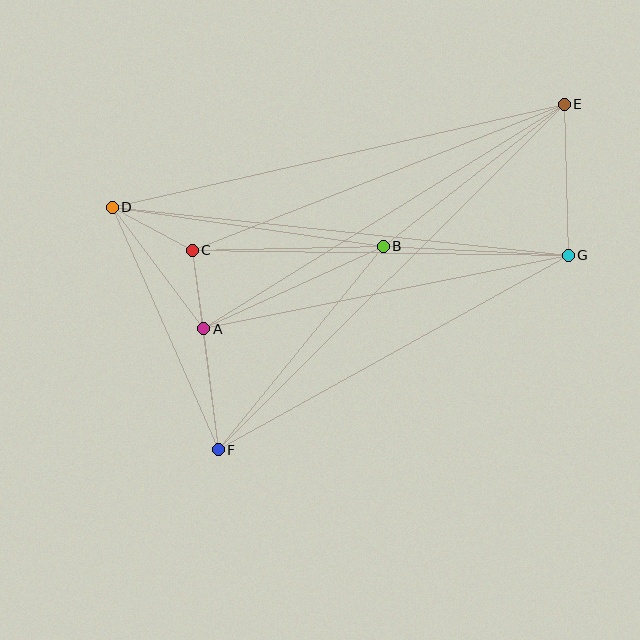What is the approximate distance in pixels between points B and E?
The distance between B and E is approximately 230 pixels.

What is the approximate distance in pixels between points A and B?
The distance between A and B is approximately 198 pixels.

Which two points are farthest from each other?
Points E and F are farthest from each other.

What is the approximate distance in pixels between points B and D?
The distance between B and D is approximately 274 pixels.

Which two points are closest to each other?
Points A and C are closest to each other.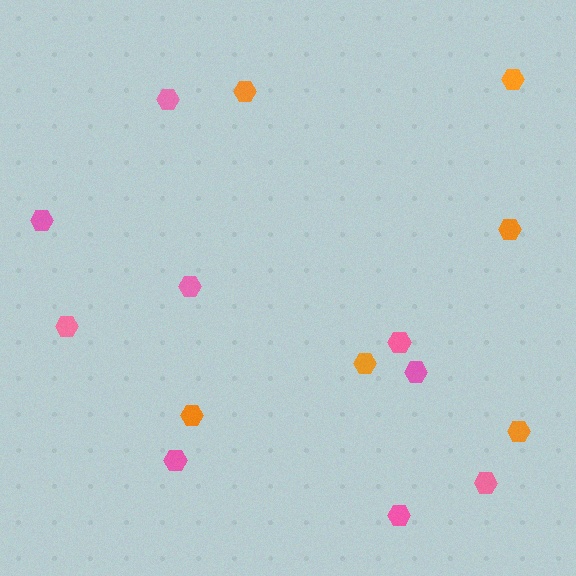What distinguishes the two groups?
There are 2 groups: one group of pink hexagons (9) and one group of orange hexagons (6).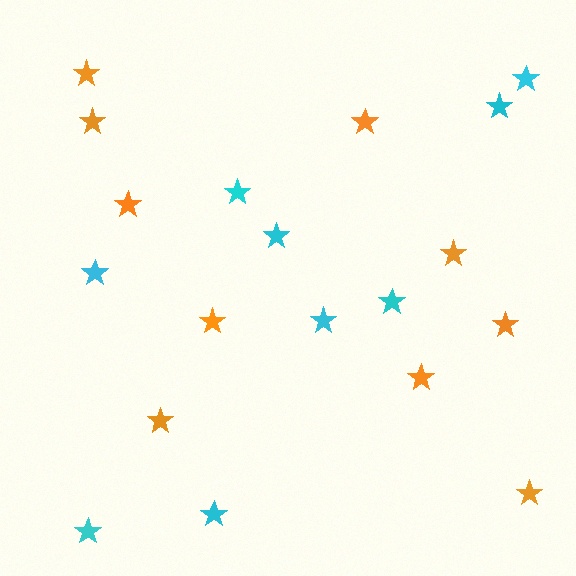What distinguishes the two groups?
There are 2 groups: one group of cyan stars (9) and one group of orange stars (10).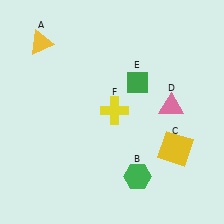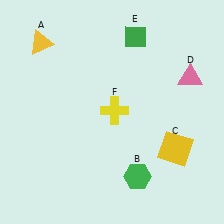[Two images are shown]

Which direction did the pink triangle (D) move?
The pink triangle (D) moved up.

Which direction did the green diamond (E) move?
The green diamond (E) moved up.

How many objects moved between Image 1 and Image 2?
2 objects moved between the two images.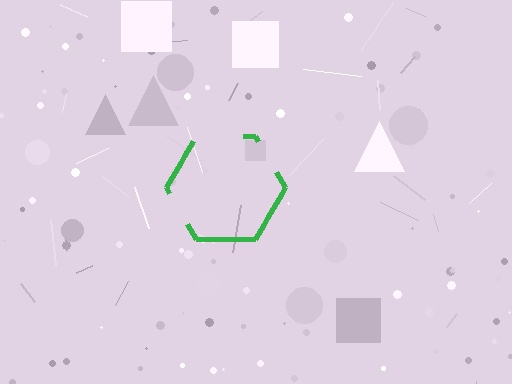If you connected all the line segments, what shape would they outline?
They would outline a hexagon.